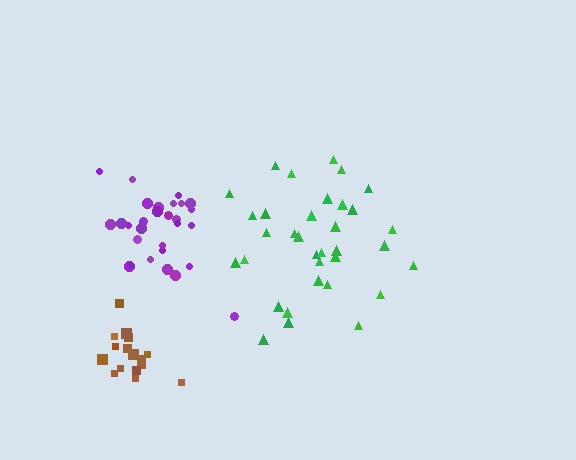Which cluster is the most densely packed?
Purple.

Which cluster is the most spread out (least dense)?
Green.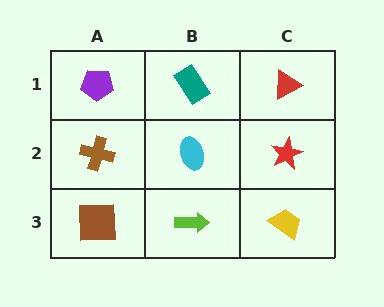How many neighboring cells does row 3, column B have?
3.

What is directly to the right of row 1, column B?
A red triangle.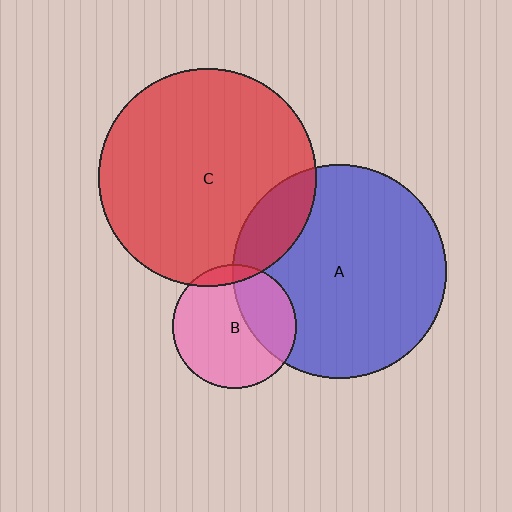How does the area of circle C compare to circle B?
Approximately 3.1 times.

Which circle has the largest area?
Circle C (red).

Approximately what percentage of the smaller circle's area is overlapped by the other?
Approximately 15%.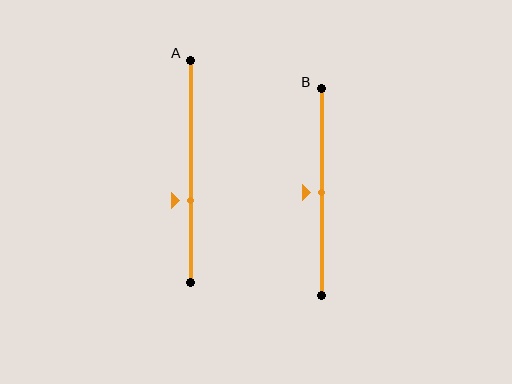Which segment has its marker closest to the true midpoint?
Segment B has its marker closest to the true midpoint.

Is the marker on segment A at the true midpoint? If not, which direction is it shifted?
No, the marker on segment A is shifted downward by about 13% of the segment length.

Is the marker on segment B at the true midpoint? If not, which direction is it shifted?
Yes, the marker on segment B is at the true midpoint.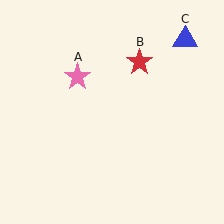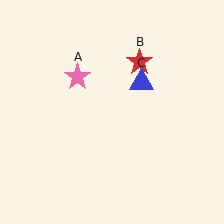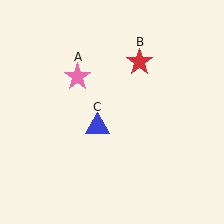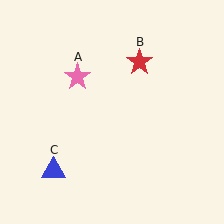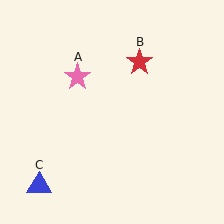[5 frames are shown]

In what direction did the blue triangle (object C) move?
The blue triangle (object C) moved down and to the left.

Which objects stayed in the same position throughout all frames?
Pink star (object A) and red star (object B) remained stationary.